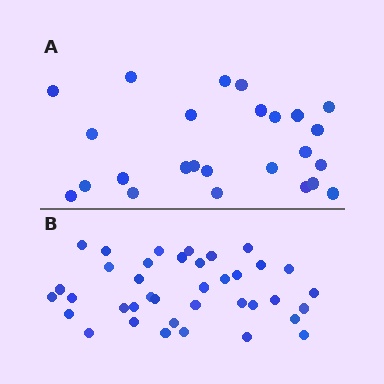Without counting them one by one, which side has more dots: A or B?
Region B (the bottom region) has more dots.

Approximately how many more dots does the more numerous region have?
Region B has approximately 15 more dots than region A.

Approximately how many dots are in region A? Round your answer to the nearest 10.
About 20 dots. (The exact count is 25, which rounds to 20.)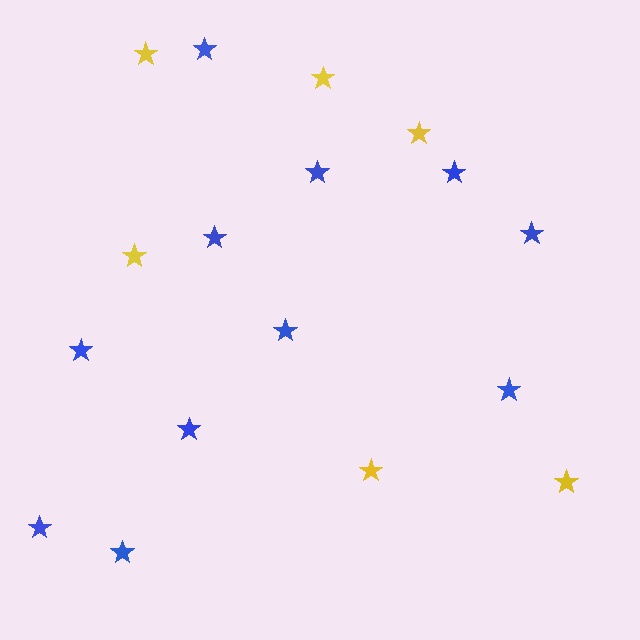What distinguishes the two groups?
There are 2 groups: one group of yellow stars (6) and one group of blue stars (11).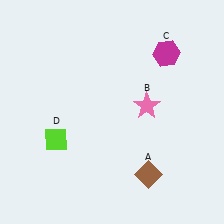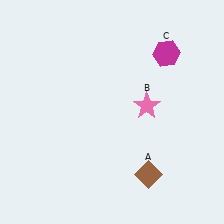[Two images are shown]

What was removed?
The lime diamond (D) was removed in Image 2.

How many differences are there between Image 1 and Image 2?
There is 1 difference between the two images.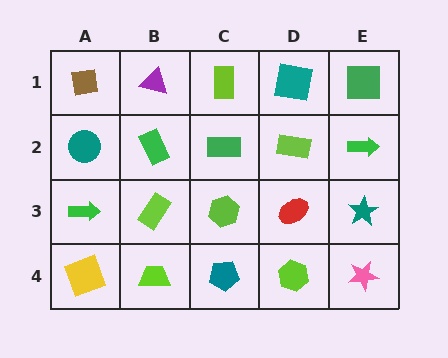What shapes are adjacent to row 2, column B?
A purple triangle (row 1, column B), a lime rectangle (row 3, column B), a teal circle (row 2, column A), a green rectangle (row 2, column C).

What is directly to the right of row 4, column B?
A teal pentagon.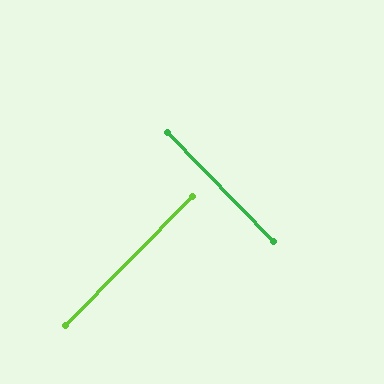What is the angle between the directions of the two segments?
Approximately 88 degrees.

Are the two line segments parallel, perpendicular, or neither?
Perpendicular — they meet at approximately 88°.